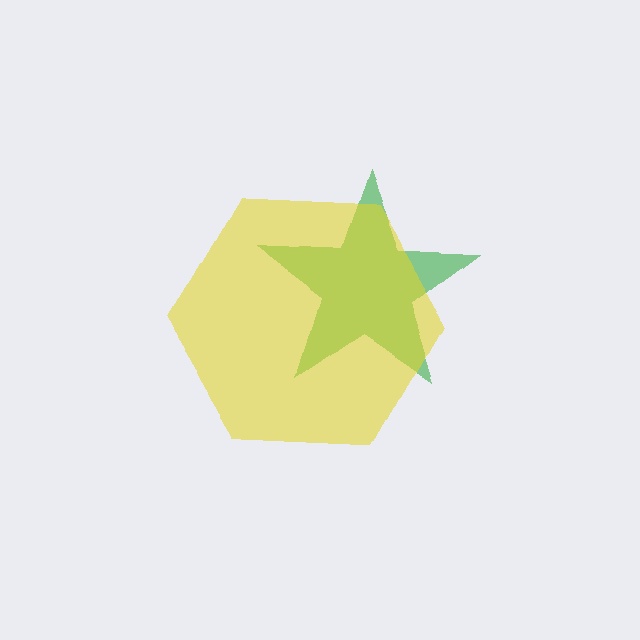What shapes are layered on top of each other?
The layered shapes are: a green star, a yellow hexagon.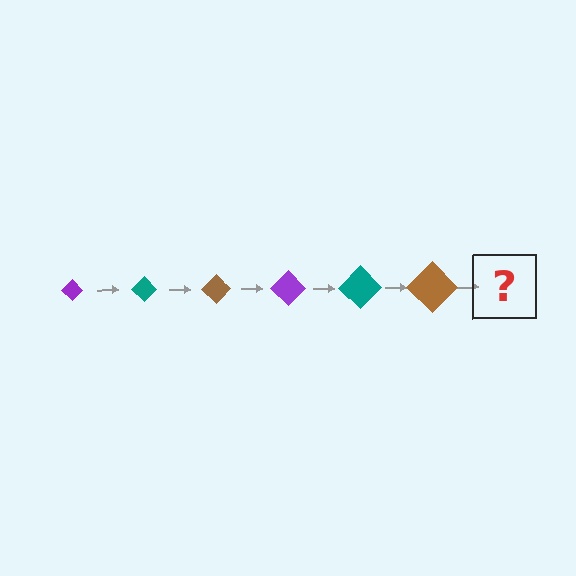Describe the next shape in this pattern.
It should be a purple diamond, larger than the previous one.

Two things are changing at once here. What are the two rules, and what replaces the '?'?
The two rules are that the diamond grows larger each step and the color cycles through purple, teal, and brown. The '?' should be a purple diamond, larger than the previous one.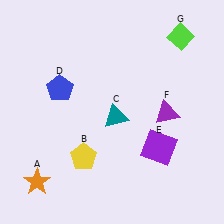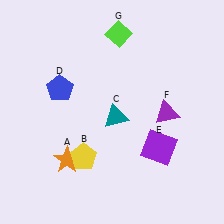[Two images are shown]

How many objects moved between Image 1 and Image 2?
2 objects moved between the two images.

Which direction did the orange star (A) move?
The orange star (A) moved right.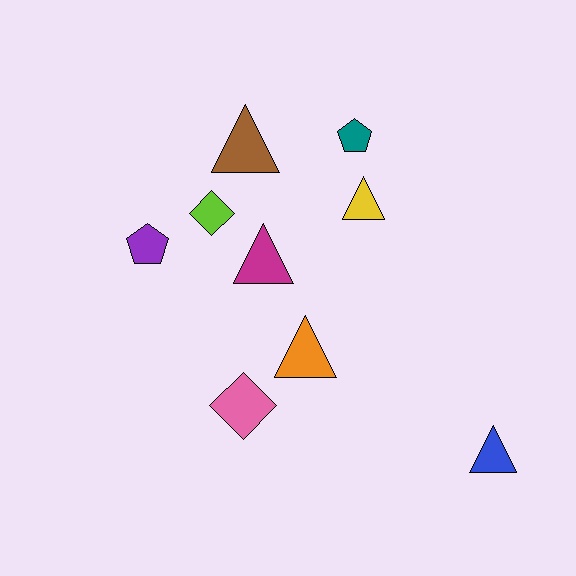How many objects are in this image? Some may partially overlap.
There are 9 objects.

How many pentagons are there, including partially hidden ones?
There are 2 pentagons.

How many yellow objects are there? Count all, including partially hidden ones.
There is 1 yellow object.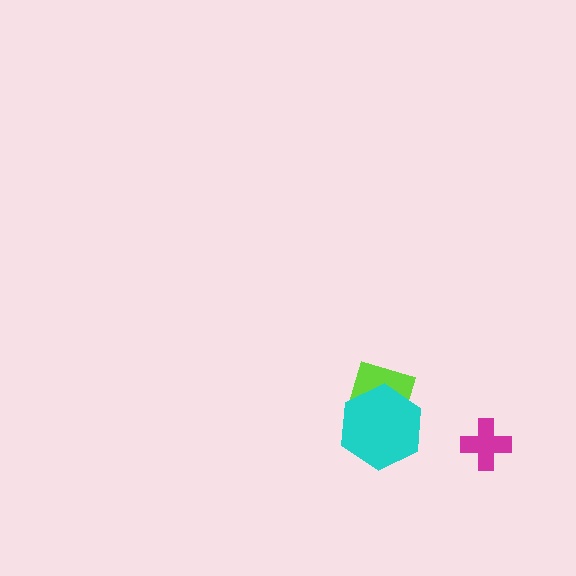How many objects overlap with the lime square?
1 object overlaps with the lime square.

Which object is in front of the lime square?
The cyan hexagon is in front of the lime square.